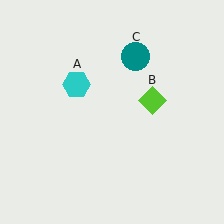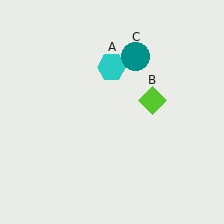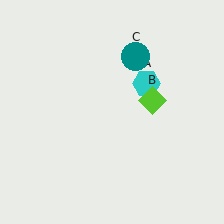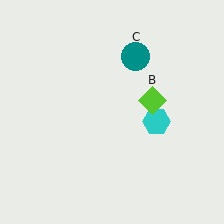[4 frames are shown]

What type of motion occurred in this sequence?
The cyan hexagon (object A) rotated clockwise around the center of the scene.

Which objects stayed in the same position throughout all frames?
Lime diamond (object B) and teal circle (object C) remained stationary.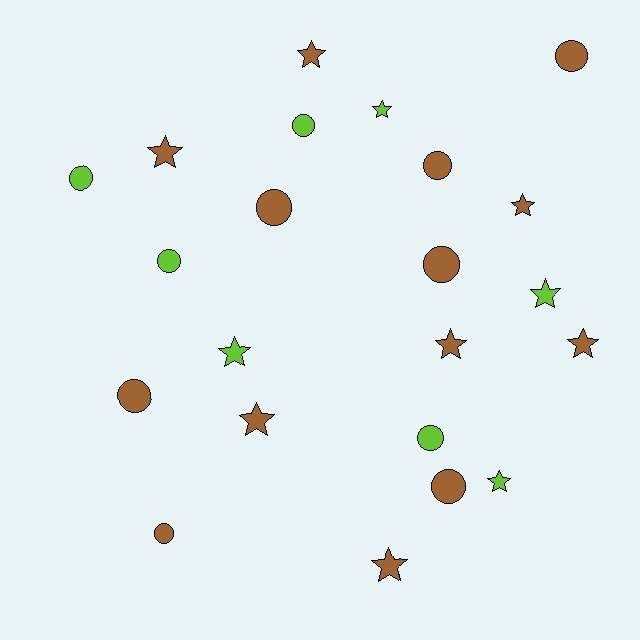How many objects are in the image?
There are 22 objects.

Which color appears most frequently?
Brown, with 14 objects.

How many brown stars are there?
There are 7 brown stars.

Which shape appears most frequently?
Circle, with 11 objects.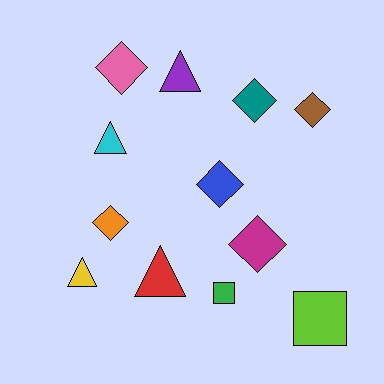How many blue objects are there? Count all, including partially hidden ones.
There is 1 blue object.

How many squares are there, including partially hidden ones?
There are 2 squares.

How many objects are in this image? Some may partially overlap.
There are 12 objects.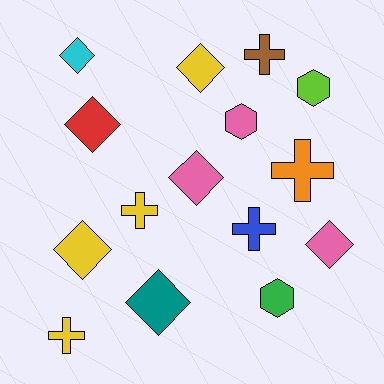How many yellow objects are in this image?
There are 4 yellow objects.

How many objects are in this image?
There are 15 objects.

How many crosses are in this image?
There are 5 crosses.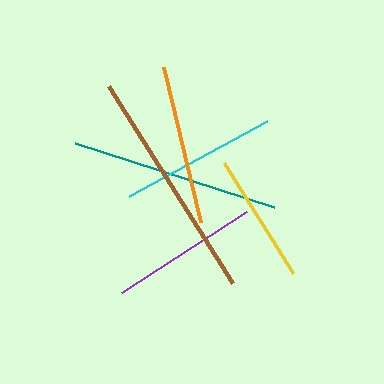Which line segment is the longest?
The brown line is the longest at approximately 232 pixels.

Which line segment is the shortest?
The yellow line is the shortest at approximately 130 pixels.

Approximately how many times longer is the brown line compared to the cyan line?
The brown line is approximately 1.5 times the length of the cyan line.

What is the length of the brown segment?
The brown segment is approximately 232 pixels long.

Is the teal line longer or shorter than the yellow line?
The teal line is longer than the yellow line.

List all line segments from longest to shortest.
From longest to shortest: brown, teal, orange, cyan, purple, yellow.